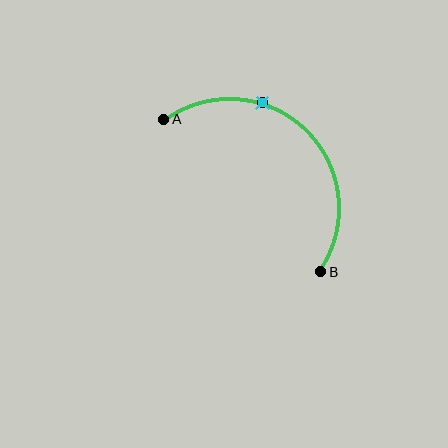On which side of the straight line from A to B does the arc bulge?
The arc bulges above and to the right of the straight line connecting A and B.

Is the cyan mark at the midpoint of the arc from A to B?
No. The cyan mark lies on the arc but is closer to endpoint A. The arc midpoint would be at the point on the curve equidistant along the arc from both A and B.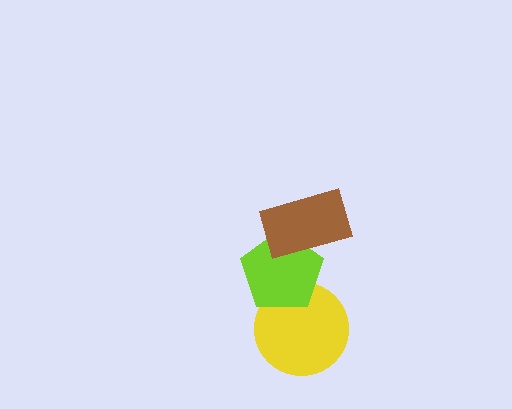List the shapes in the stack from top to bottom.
From top to bottom: the brown rectangle, the lime pentagon, the yellow circle.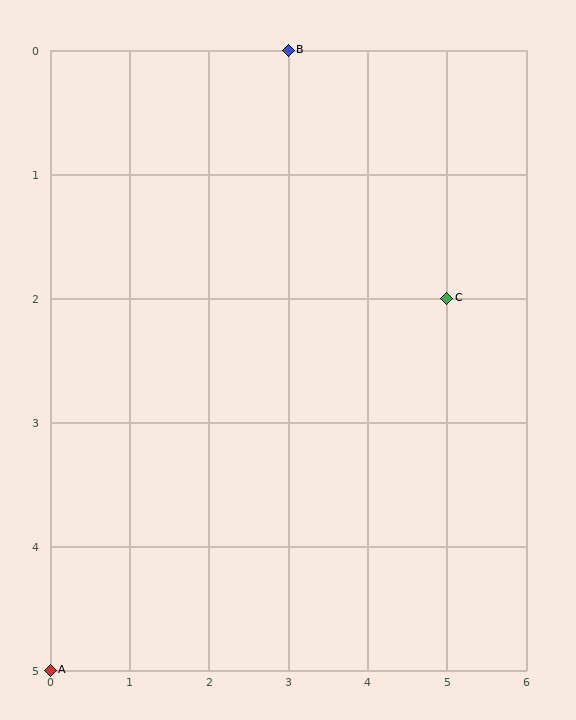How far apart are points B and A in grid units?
Points B and A are 3 columns and 5 rows apart (about 5.8 grid units diagonally).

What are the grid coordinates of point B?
Point B is at grid coordinates (3, 0).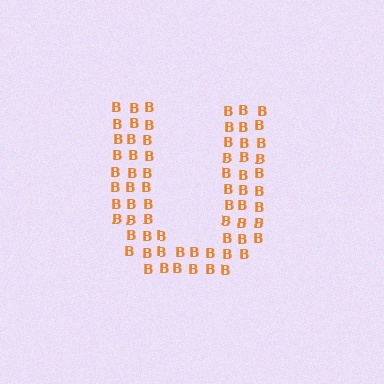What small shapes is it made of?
It is made of small letter B's.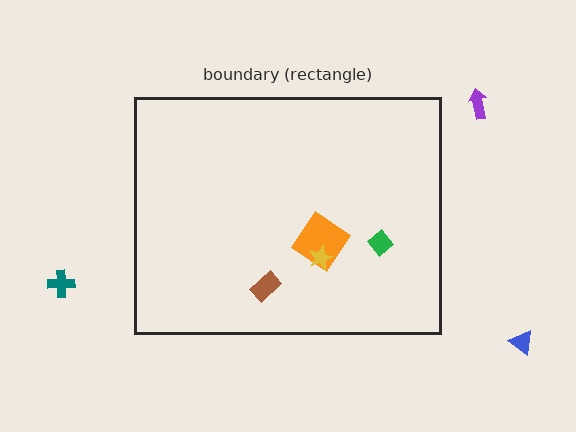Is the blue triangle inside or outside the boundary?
Outside.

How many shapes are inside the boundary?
4 inside, 3 outside.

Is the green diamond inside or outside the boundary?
Inside.